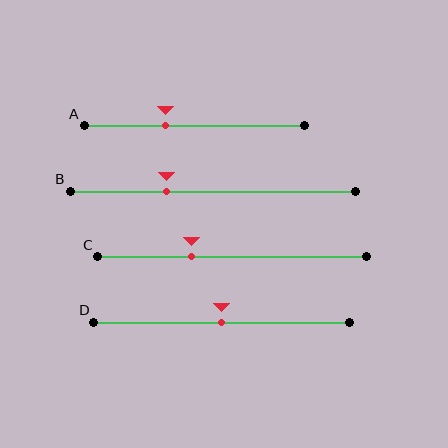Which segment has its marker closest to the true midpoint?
Segment D has its marker closest to the true midpoint.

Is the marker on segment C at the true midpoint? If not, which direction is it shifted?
No, the marker on segment C is shifted to the left by about 15% of the segment length.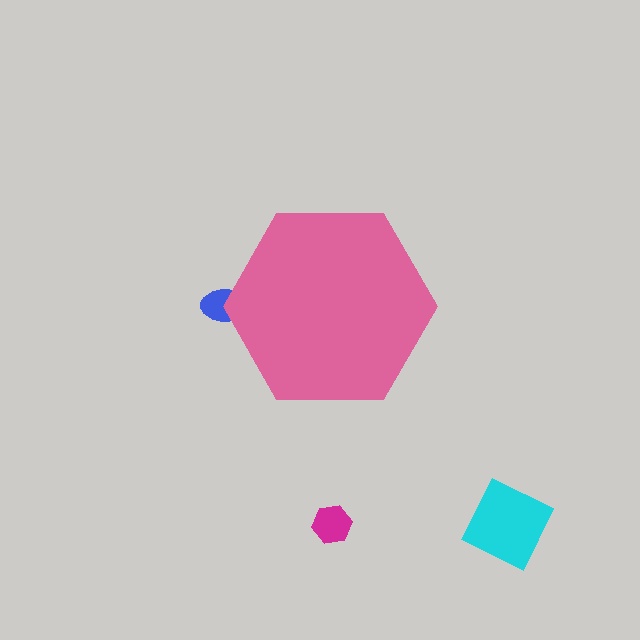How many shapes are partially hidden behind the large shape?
1 shape is partially hidden.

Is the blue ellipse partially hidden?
Yes, the blue ellipse is partially hidden behind the pink hexagon.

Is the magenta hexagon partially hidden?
No, the magenta hexagon is fully visible.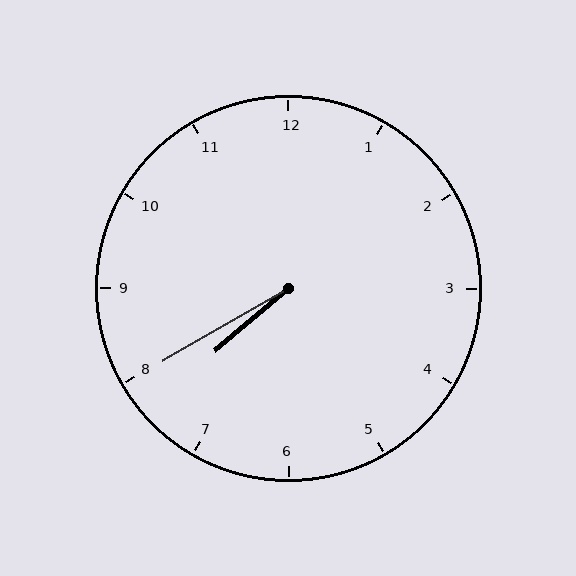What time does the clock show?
7:40.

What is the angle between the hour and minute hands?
Approximately 10 degrees.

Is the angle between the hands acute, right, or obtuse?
It is acute.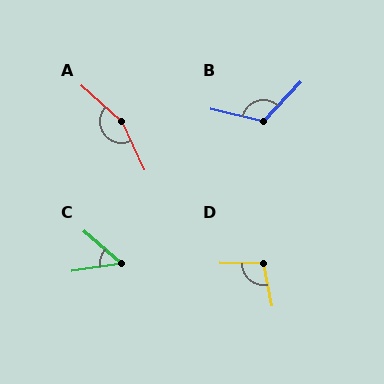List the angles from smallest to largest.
C (50°), D (102°), B (120°), A (157°).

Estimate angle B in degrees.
Approximately 120 degrees.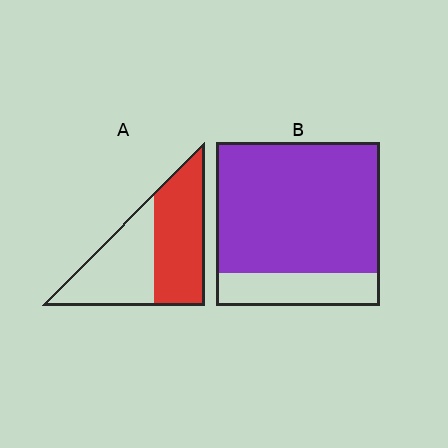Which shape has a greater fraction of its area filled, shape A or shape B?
Shape B.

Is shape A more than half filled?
Roughly half.